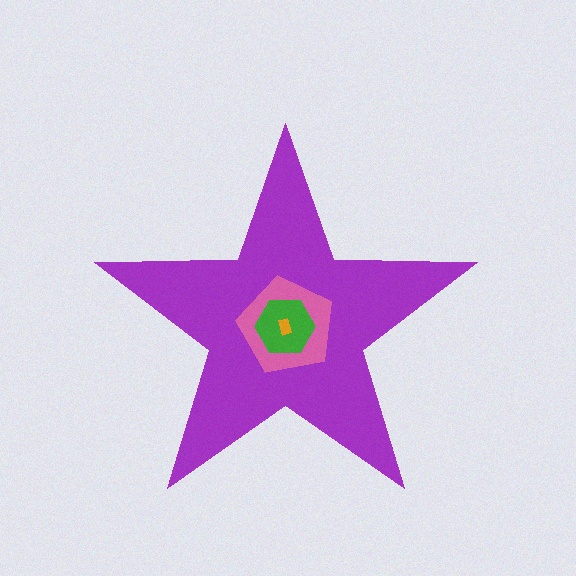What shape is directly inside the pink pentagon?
The green hexagon.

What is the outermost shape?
The purple star.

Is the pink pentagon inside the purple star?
Yes.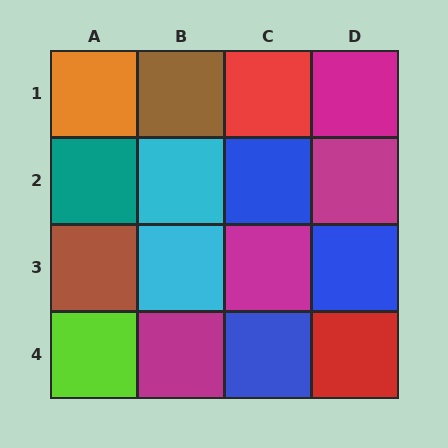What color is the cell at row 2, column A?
Teal.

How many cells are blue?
3 cells are blue.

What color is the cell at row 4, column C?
Blue.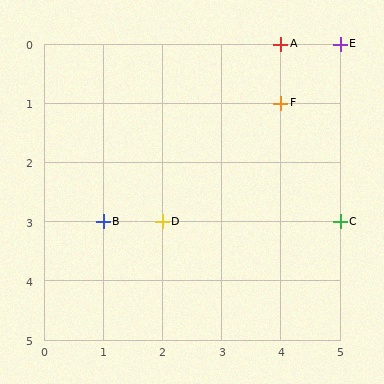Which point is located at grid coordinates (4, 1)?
Point F is at (4, 1).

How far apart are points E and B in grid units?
Points E and B are 4 columns and 3 rows apart (about 5.0 grid units diagonally).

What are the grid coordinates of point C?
Point C is at grid coordinates (5, 3).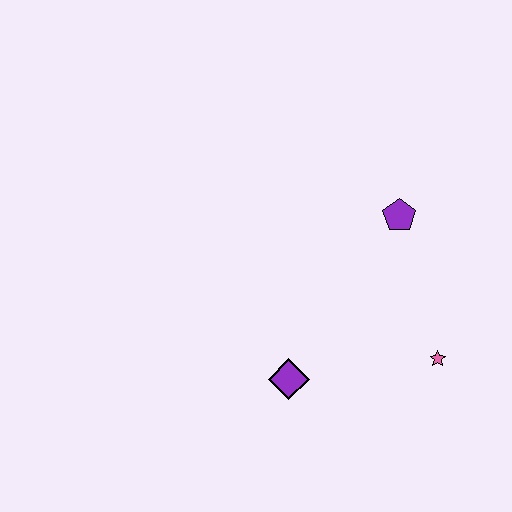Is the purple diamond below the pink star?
Yes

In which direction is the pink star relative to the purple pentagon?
The pink star is below the purple pentagon.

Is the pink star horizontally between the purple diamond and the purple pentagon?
No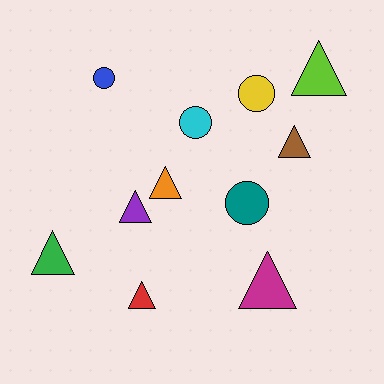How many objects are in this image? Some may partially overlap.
There are 11 objects.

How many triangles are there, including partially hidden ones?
There are 7 triangles.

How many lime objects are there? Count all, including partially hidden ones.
There is 1 lime object.